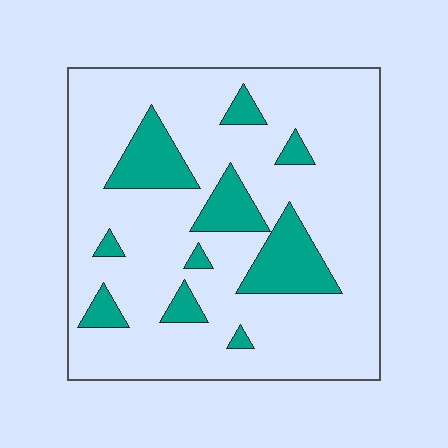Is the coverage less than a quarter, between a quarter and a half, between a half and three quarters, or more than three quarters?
Less than a quarter.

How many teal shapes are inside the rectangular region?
10.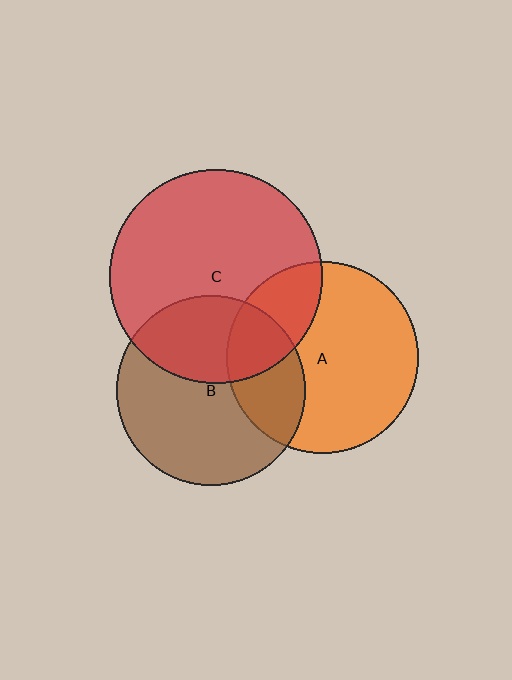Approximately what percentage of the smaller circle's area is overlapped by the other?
Approximately 25%.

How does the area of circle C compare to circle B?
Approximately 1.3 times.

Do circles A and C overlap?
Yes.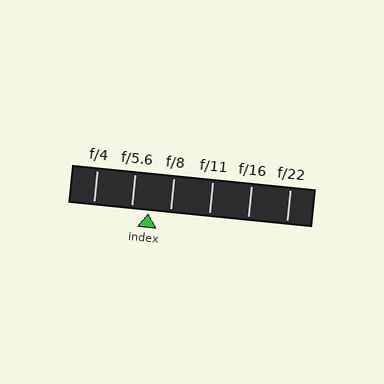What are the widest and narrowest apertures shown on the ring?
The widest aperture shown is f/4 and the narrowest is f/22.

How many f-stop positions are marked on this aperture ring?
There are 6 f-stop positions marked.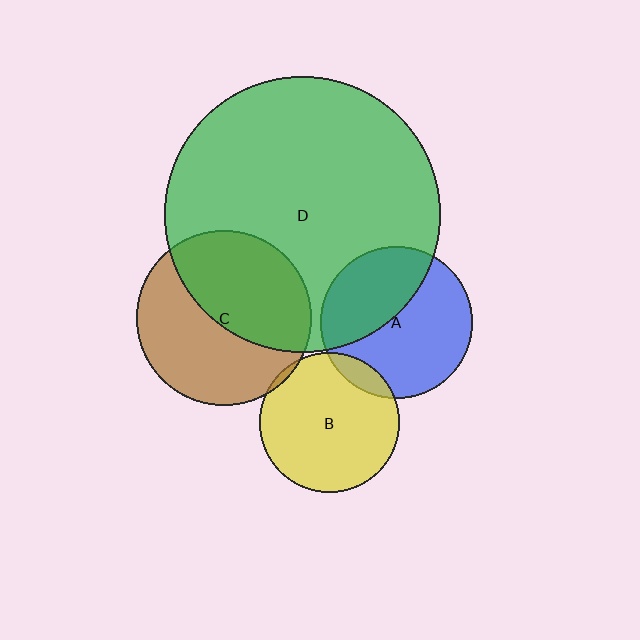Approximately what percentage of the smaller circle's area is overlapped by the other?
Approximately 40%.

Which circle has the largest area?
Circle D (green).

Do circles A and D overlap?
Yes.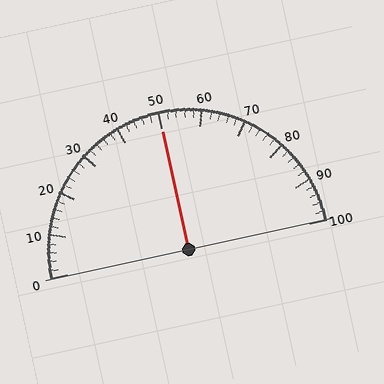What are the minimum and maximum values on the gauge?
The gauge ranges from 0 to 100.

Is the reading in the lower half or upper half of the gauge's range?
The reading is in the upper half of the range (0 to 100).